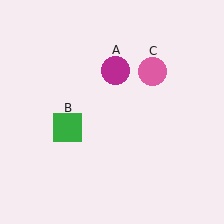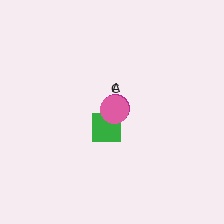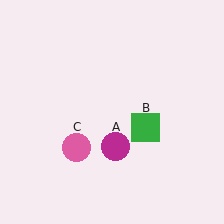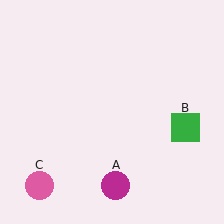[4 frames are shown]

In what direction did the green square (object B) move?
The green square (object B) moved right.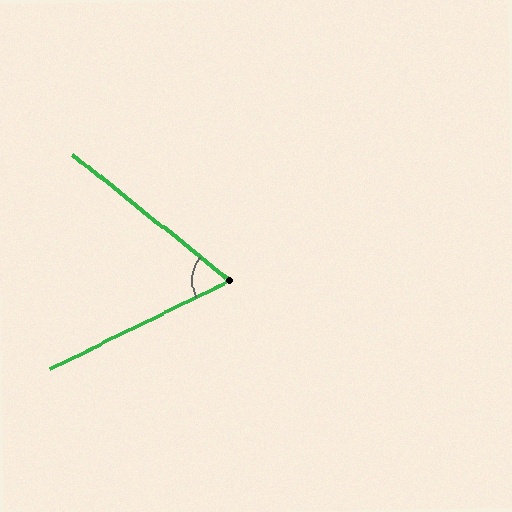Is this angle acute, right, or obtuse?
It is acute.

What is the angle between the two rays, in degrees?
Approximately 65 degrees.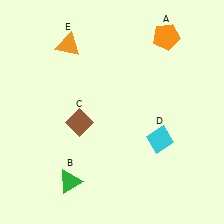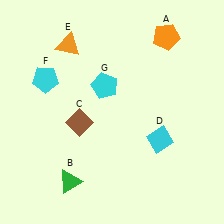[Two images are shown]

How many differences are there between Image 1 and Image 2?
There are 2 differences between the two images.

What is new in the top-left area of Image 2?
A cyan pentagon (G) was added in the top-left area of Image 2.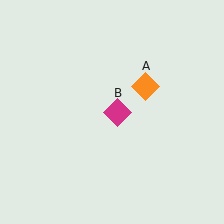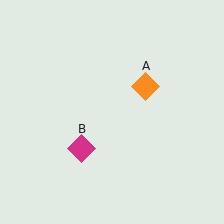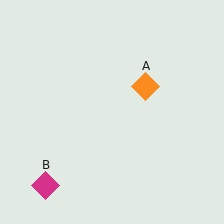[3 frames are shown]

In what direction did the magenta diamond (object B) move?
The magenta diamond (object B) moved down and to the left.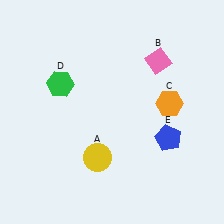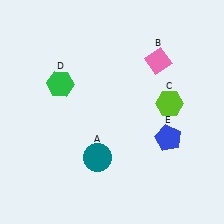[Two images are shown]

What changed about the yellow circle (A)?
In Image 1, A is yellow. In Image 2, it changed to teal.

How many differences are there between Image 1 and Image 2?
There are 2 differences between the two images.